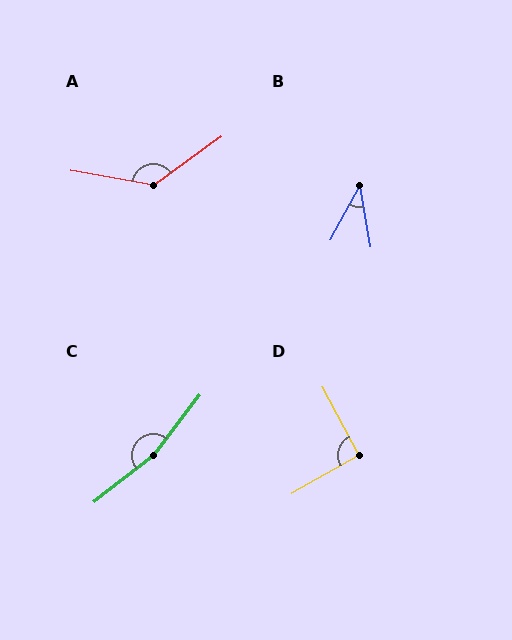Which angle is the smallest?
B, at approximately 38 degrees.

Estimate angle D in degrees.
Approximately 92 degrees.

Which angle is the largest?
C, at approximately 165 degrees.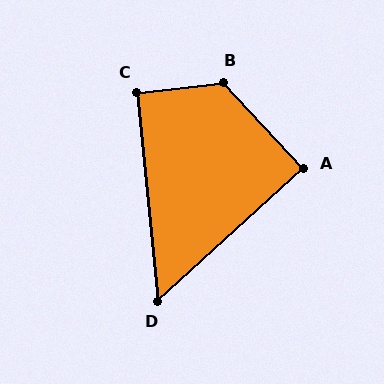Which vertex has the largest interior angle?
B, at approximately 126 degrees.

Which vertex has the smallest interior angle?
D, at approximately 54 degrees.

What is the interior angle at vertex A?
Approximately 89 degrees (approximately right).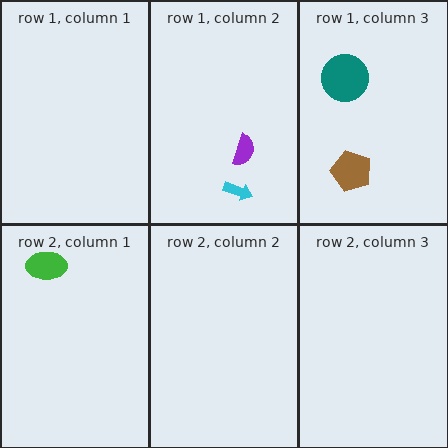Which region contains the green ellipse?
The row 2, column 1 region.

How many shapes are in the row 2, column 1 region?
1.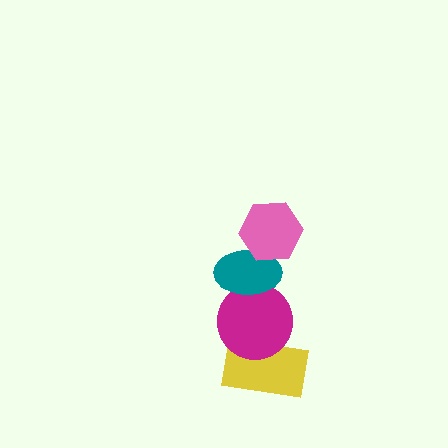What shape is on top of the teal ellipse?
The pink hexagon is on top of the teal ellipse.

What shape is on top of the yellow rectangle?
The magenta circle is on top of the yellow rectangle.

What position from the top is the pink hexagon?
The pink hexagon is 1st from the top.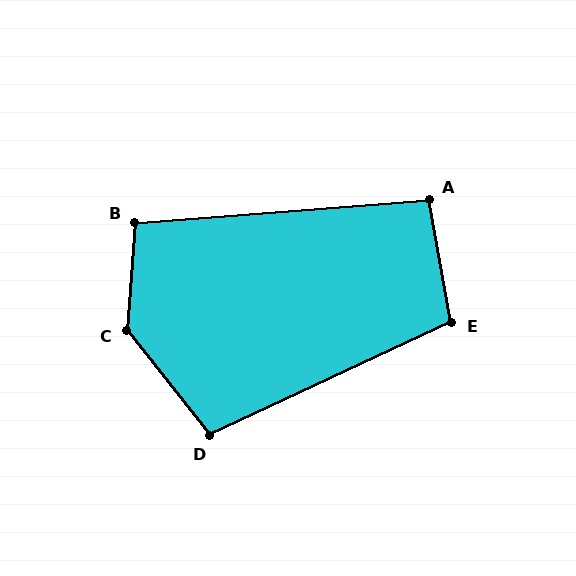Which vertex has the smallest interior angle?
A, at approximately 96 degrees.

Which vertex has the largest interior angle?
C, at approximately 137 degrees.